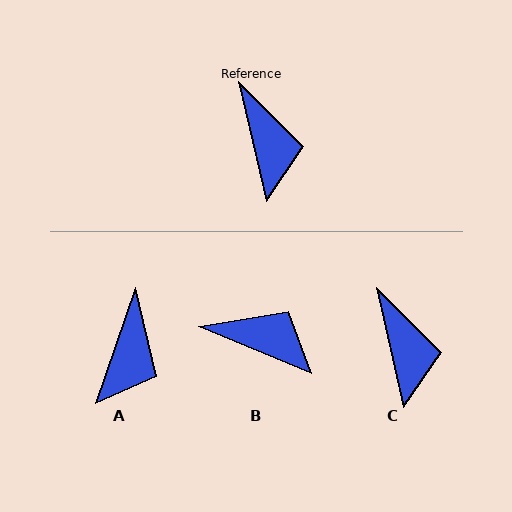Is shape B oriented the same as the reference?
No, it is off by about 54 degrees.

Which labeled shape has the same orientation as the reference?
C.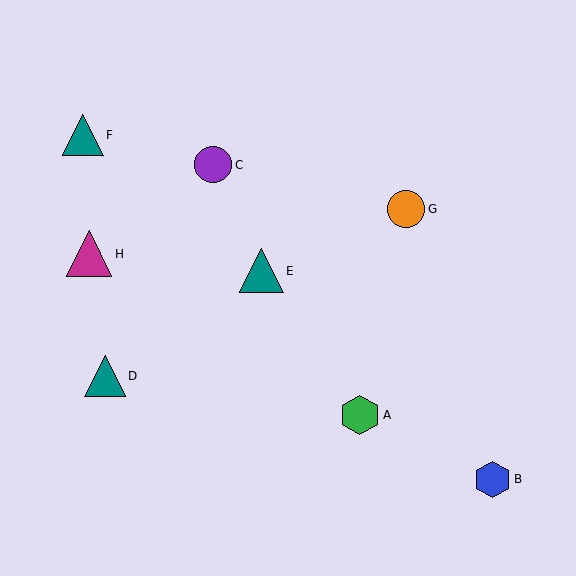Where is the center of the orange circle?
The center of the orange circle is at (406, 209).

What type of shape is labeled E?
Shape E is a teal triangle.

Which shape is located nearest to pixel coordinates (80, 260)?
The magenta triangle (labeled H) at (89, 254) is nearest to that location.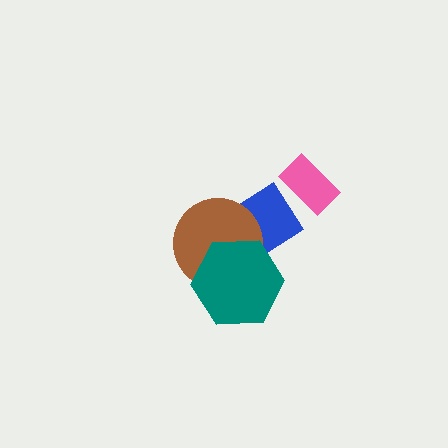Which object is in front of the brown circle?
The teal hexagon is in front of the brown circle.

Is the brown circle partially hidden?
Yes, it is partially covered by another shape.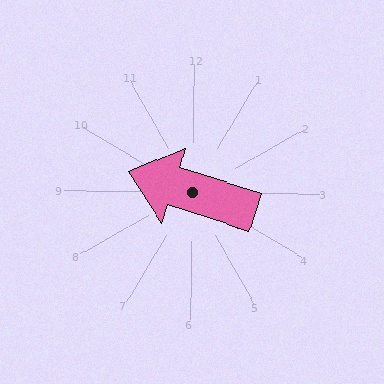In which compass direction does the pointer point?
West.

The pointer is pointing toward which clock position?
Roughly 10 o'clock.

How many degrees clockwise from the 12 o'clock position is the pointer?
Approximately 287 degrees.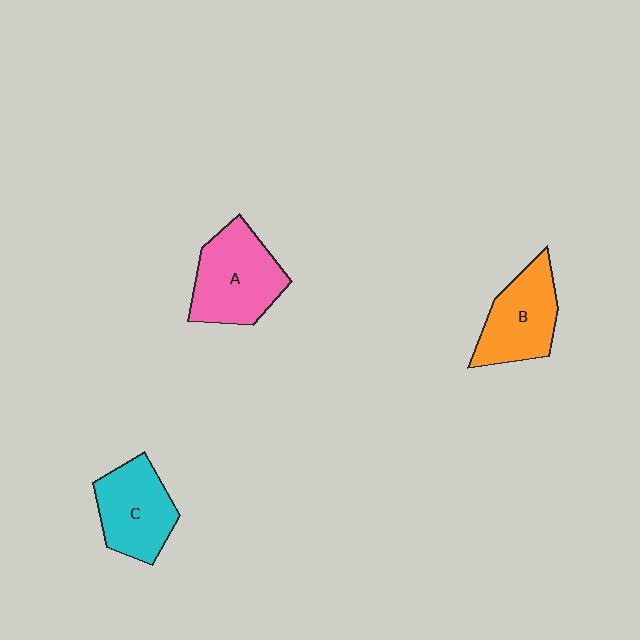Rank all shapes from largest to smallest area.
From largest to smallest: A (pink), B (orange), C (cyan).